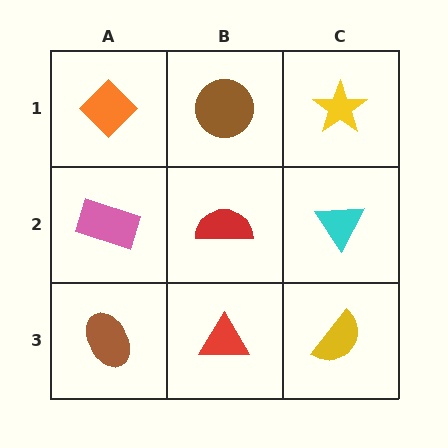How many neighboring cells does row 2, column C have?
3.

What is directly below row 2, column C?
A yellow semicircle.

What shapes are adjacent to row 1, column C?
A cyan triangle (row 2, column C), a brown circle (row 1, column B).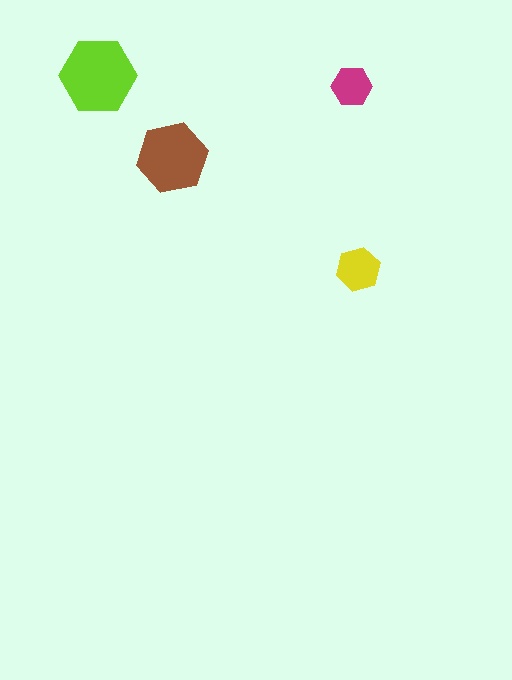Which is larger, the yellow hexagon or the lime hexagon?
The lime one.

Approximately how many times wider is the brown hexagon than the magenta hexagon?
About 2 times wider.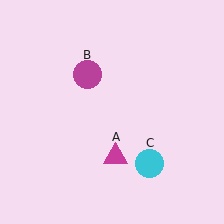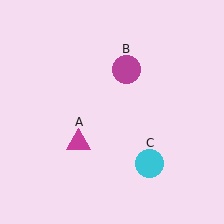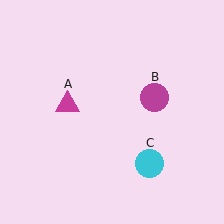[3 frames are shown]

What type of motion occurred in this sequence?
The magenta triangle (object A), magenta circle (object B) rotated clockwise around the center of the scene.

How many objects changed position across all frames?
2 objects changed position: magenta triangle (object A), magenta circle (object B).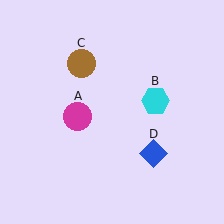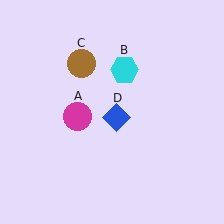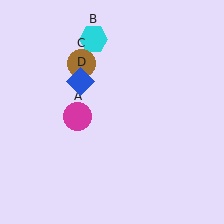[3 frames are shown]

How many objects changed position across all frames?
2 objects changed position: cyan hexagon (object B), blue diamond (object D).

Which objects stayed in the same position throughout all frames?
Magenta circle (object A) and brown circle (object C) remained stationary.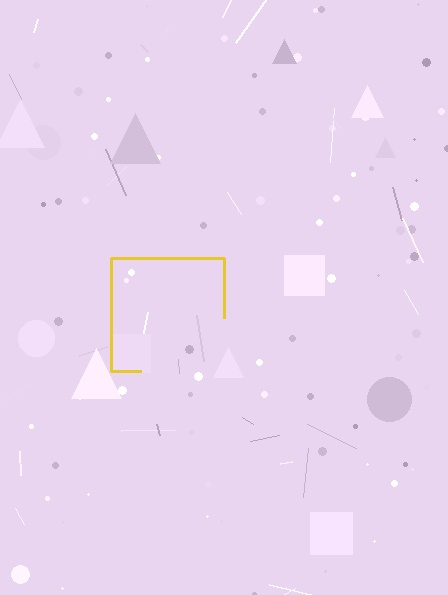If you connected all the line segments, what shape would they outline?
They would outline a square.